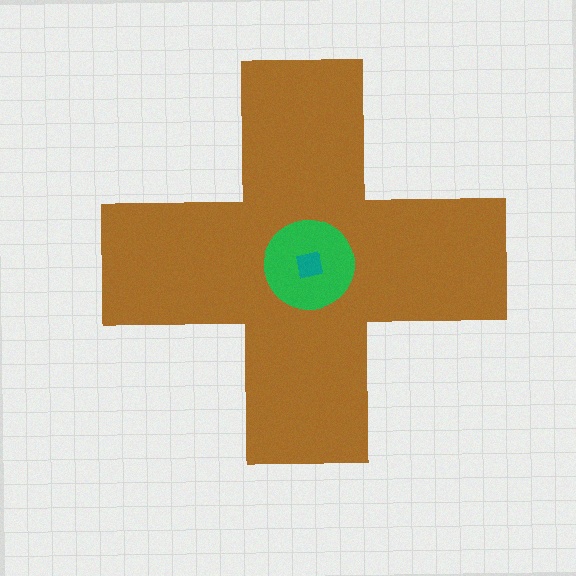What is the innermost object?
The teal square.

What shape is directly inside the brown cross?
The green circle.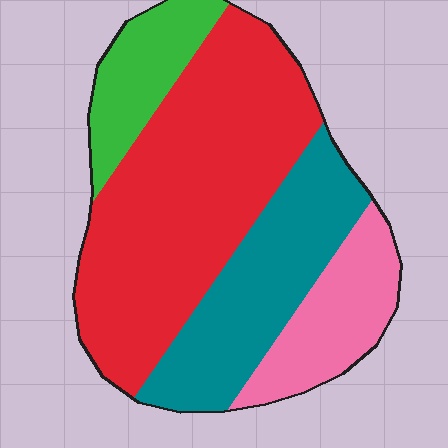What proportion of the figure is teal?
Teal covers 25% of the figure.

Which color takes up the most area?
Red, at roughly 50%.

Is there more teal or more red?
Red.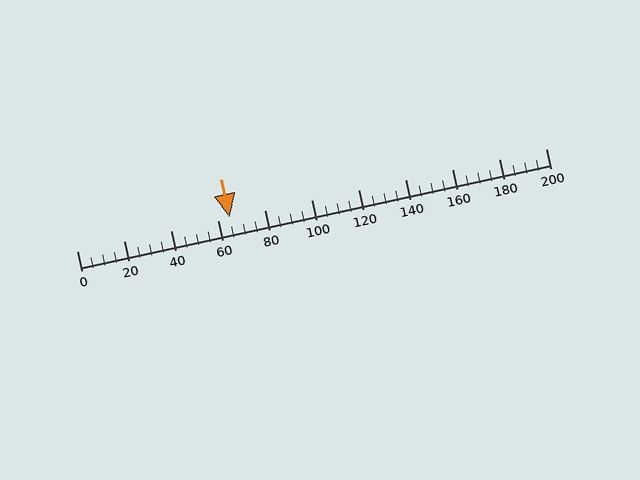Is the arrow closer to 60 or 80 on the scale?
The arrow is closer to 60.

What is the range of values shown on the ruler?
The ruler shows values from 0 to 200.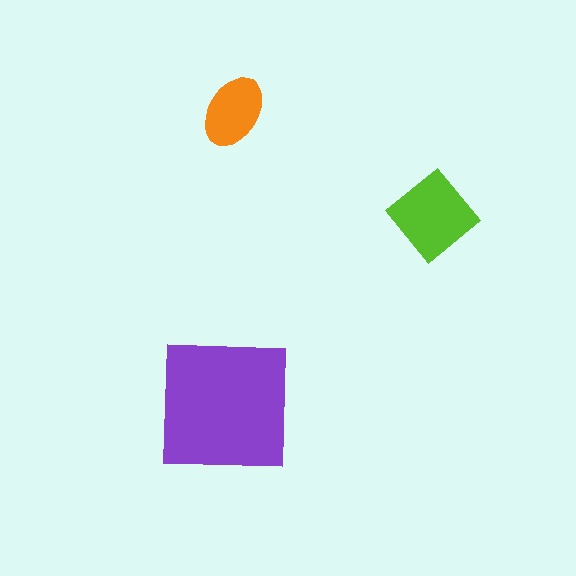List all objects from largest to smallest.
The purple square, the lime diamond, the orange ellipse.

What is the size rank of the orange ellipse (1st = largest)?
3rd.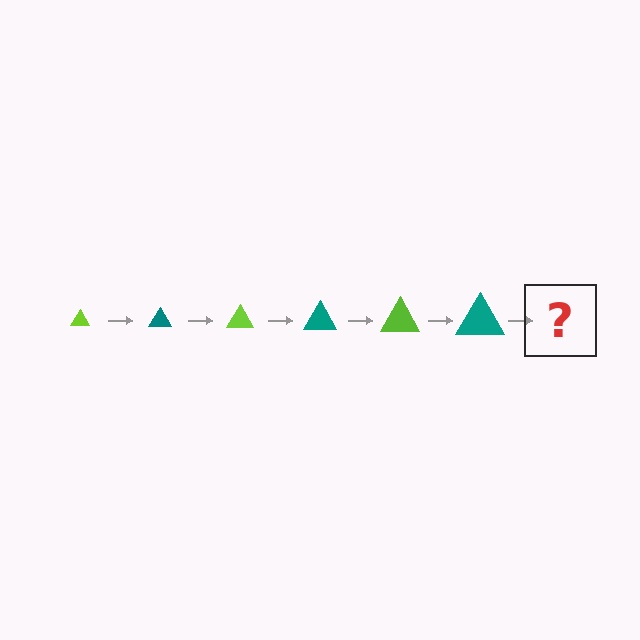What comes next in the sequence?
The next element should be a lime triangle, larger than the previous one.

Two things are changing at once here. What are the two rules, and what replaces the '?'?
The two rules are that the triangle grows larger each step and the color cycles through lime and teal. The '?' should be a lime triangle, larger than the previous one.